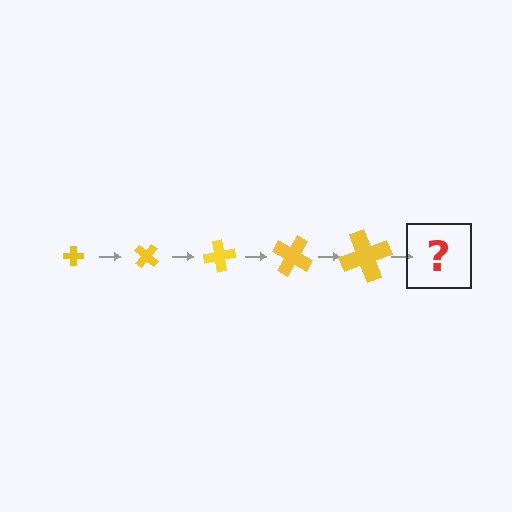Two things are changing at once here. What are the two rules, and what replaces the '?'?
The two rules are that the cross grows larger each step and it rotates 40 degrees each step. The '?' should be a cross, larger than the previous one and rotated 200 degrees from the start.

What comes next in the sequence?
The next element should be a cross, larger than the previous one and rotated 200 degrees from the start.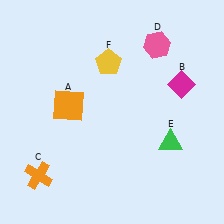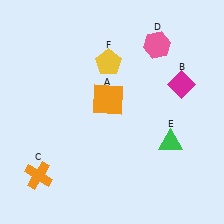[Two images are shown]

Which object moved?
The orange square (A) moved right.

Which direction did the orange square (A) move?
The orange square (A) moved right.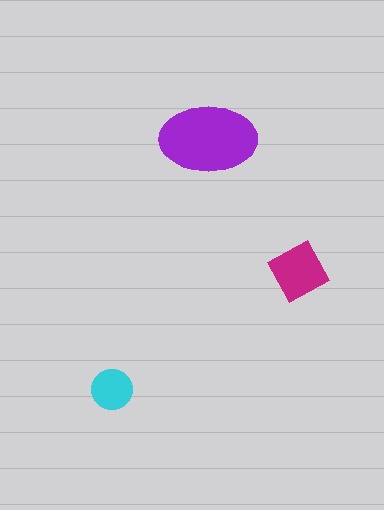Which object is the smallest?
The cyan circle.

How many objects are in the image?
There are 3 objects in the image.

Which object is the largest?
The purple ellipse.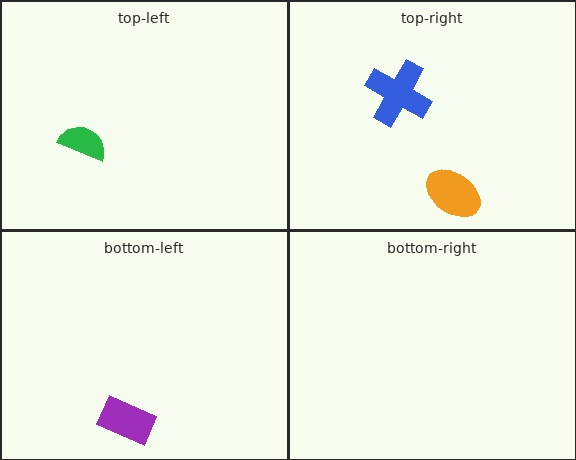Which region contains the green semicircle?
The top-left region.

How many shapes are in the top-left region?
1.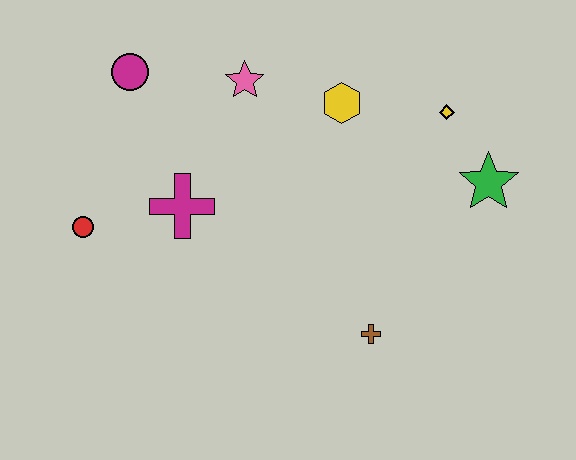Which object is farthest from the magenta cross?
The green star is farthest from the magenta cross.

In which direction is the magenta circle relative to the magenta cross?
The magenta circle is above the magenta cross.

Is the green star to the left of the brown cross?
No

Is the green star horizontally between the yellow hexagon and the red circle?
No